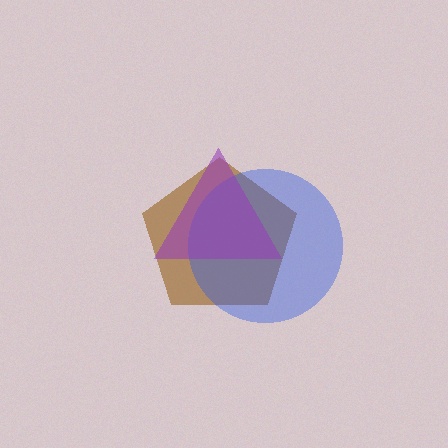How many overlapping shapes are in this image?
There are 3 overlapping shapes in the image.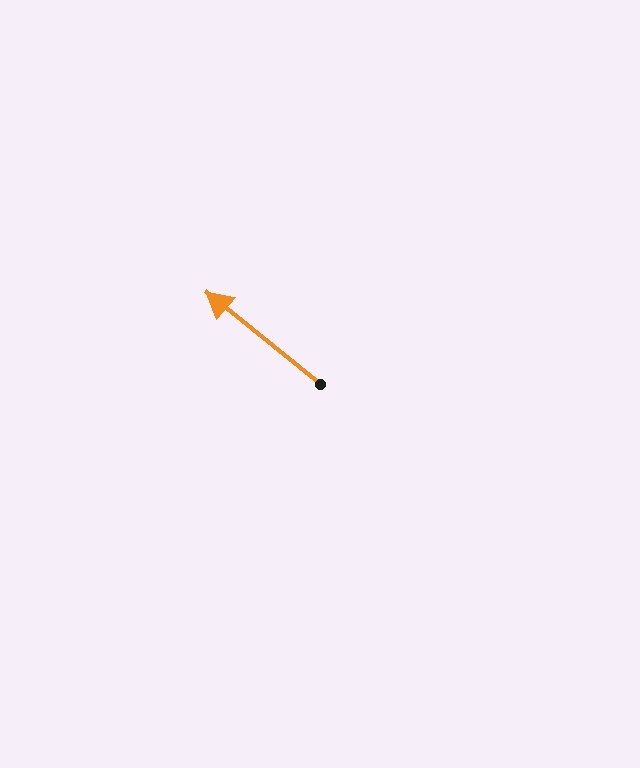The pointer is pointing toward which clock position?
Roughly 10 o'clock.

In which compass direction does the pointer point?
Northwest.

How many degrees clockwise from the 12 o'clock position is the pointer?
Approximately 309 degrees.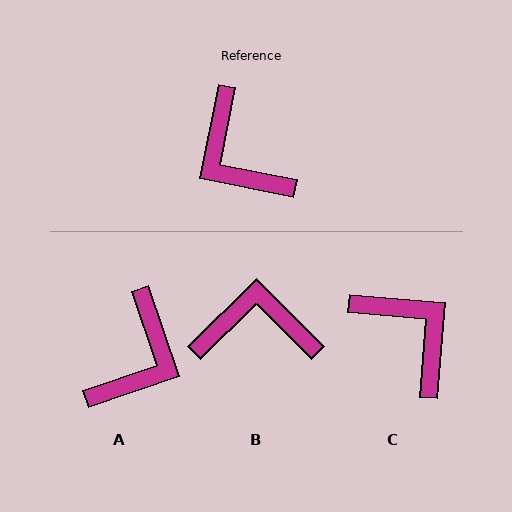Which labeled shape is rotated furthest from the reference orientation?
C, about 174 degrees away.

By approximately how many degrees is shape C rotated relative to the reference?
Approximately 174 degrees clockwise.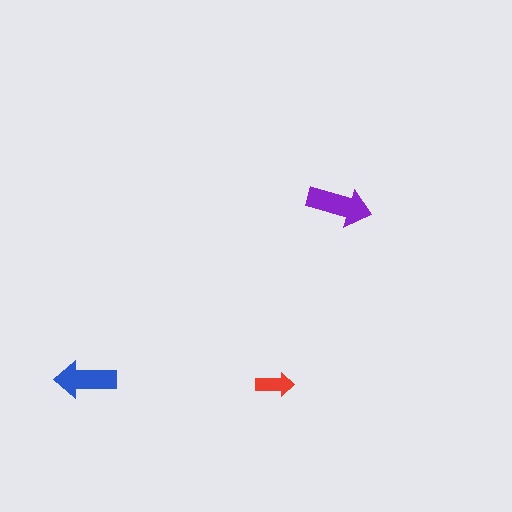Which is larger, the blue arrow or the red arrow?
The blue one.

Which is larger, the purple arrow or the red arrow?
The purple one.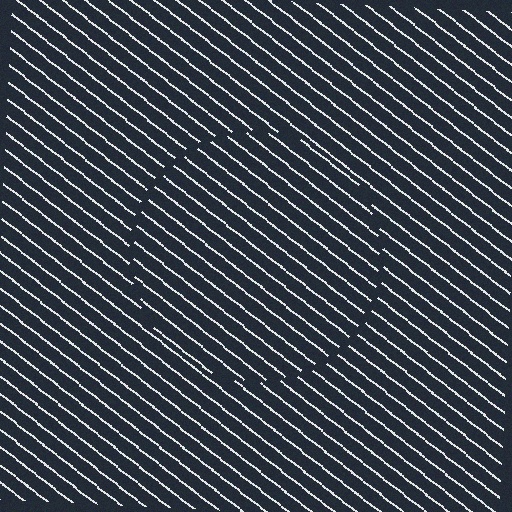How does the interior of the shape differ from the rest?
The interior of the shape contains the same grating, shifted by half a period — the contour is defined by the phase discontinuity where line-ends from the inner and outer gratings abut.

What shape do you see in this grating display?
An illusory circle. The interior of the shape contains the same grating, shifted by half a period — the contour is defined by the phase discontinuity where line-ends from the inner and outer gratings abut.